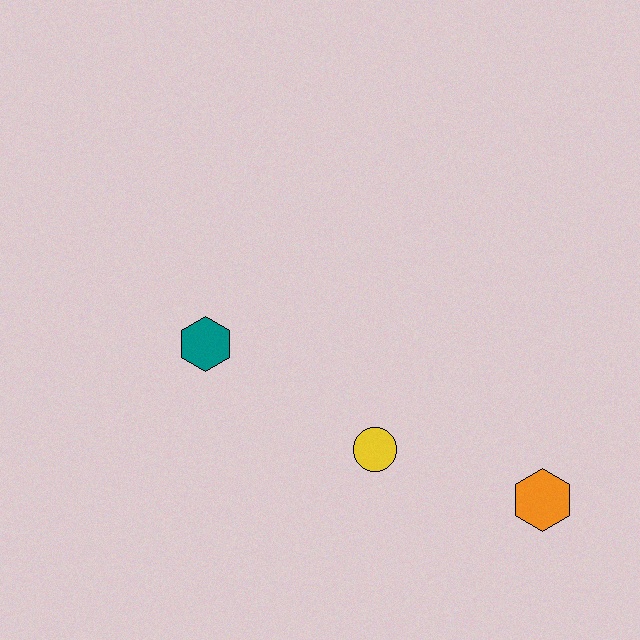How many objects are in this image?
There are 3 objects.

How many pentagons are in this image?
There are no pentagons.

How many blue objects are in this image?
There are no blue objects.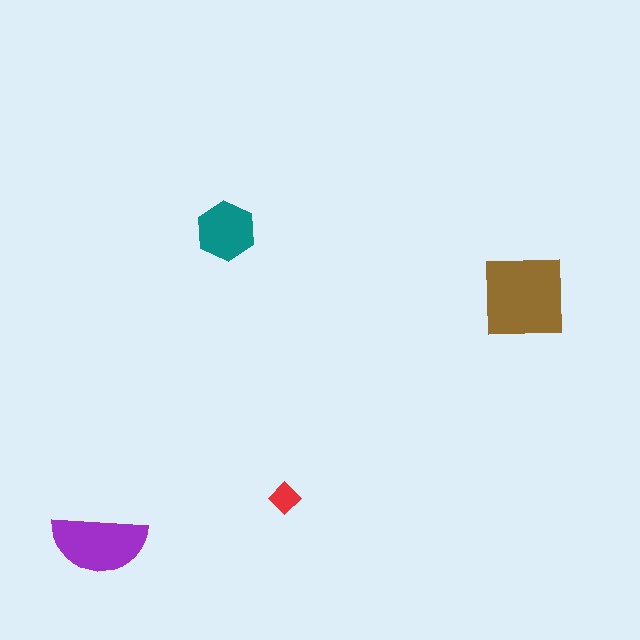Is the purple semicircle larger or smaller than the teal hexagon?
Larger.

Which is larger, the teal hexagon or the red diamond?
The teal hexagon.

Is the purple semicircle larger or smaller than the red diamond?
Larger.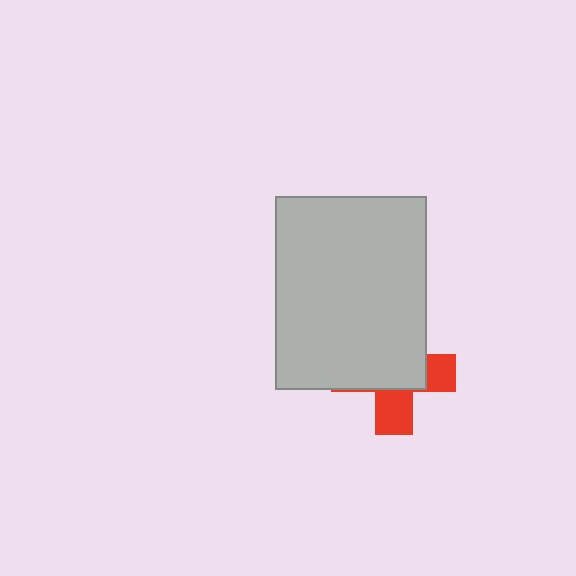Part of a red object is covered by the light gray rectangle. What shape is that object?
It is a cross.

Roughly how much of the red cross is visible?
A small part of it is visible (roughly 37%).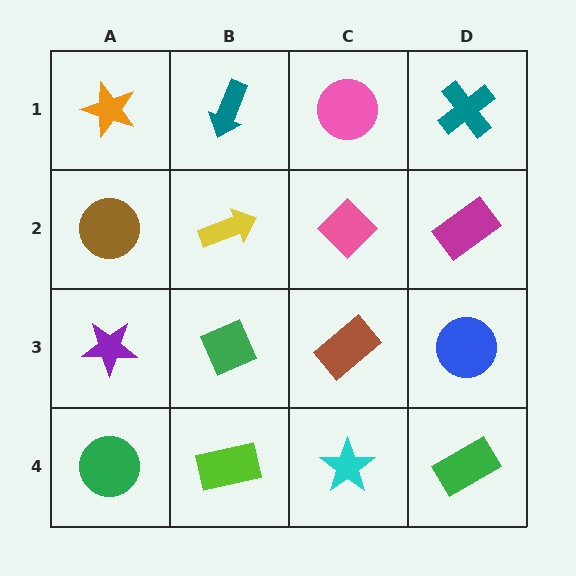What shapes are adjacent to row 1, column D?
A magenta rectangle (row 2, column D), a pink circle (row 1, column C).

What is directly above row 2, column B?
A teal arrow.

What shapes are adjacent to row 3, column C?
A pink diamond (row 2, column C), a cyan star (row 4, column C), a green diamond (row 3, column B), a blue circle (row 3, column D).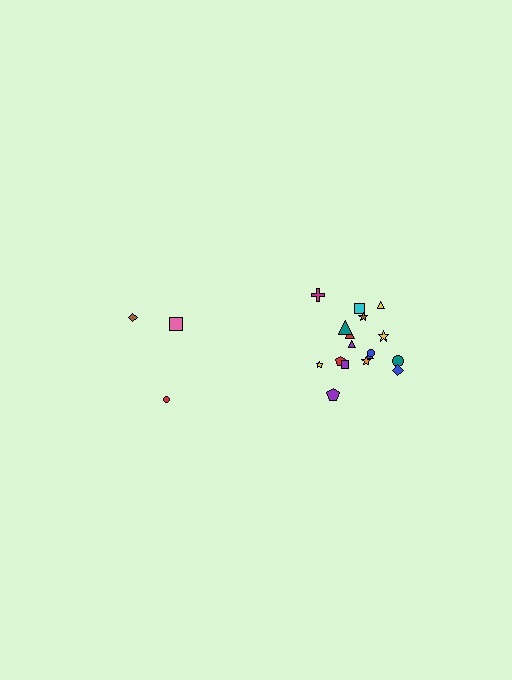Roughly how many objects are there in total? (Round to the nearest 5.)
Roughly 20 objects in total.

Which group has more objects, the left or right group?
The right group.